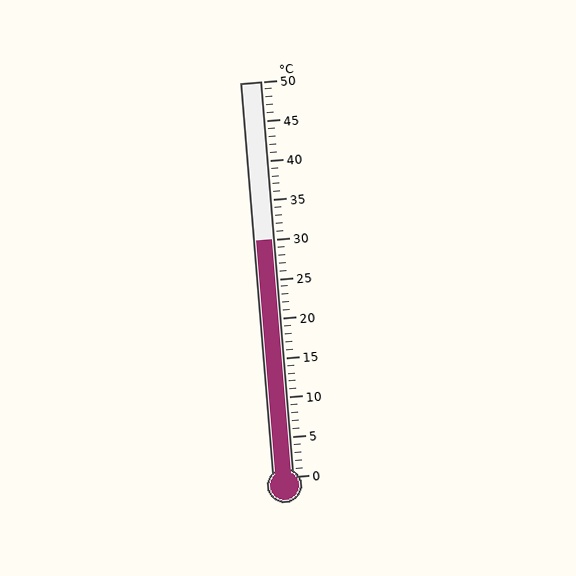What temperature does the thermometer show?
The thermometer shows approximately 30°C.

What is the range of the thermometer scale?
The thermometer scale ranges from 0°C to 50°C.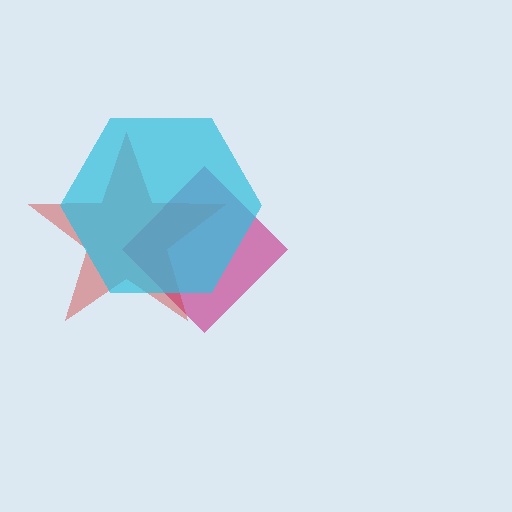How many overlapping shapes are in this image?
There are 3 overlapping shapes in the image.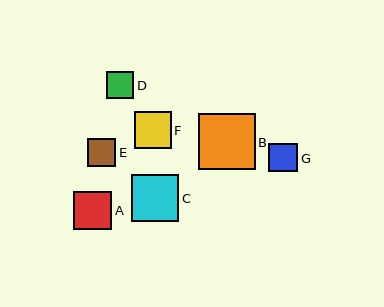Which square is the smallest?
Square D is the smallest with a size of approximately 27 pixels.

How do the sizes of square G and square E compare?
Square G and square E are approximately the same size.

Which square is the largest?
Square B is the largest with a size of approximately 57 pixels.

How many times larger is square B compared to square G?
Square B is approximately 2.0 times the size of square G.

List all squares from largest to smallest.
From largest to smallest: B, C, A, F, G, E, D.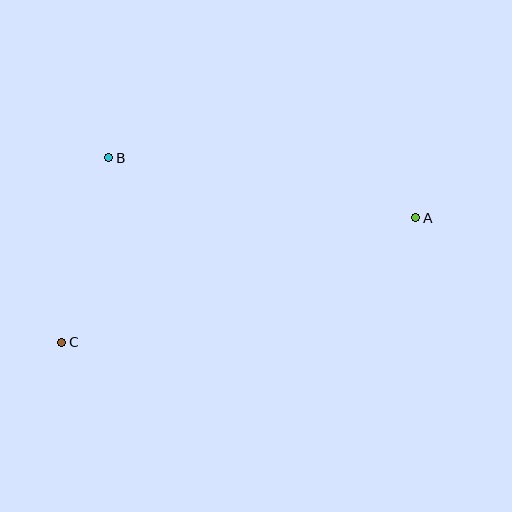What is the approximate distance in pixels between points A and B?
The distance between A and B is approximately 313 pixels.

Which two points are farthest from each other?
Points A and C are farthest from each other.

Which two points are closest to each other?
Points B and C are closest to each other.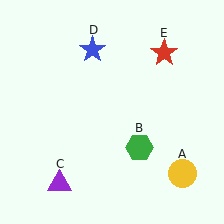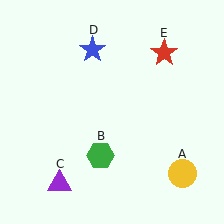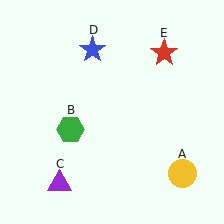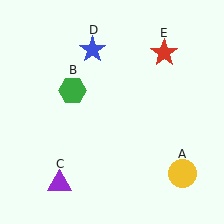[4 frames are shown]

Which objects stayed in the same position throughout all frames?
Yellow circle (object A) and purple triangle (object C) and blue star (object D) and red star (object E) remained stationary.